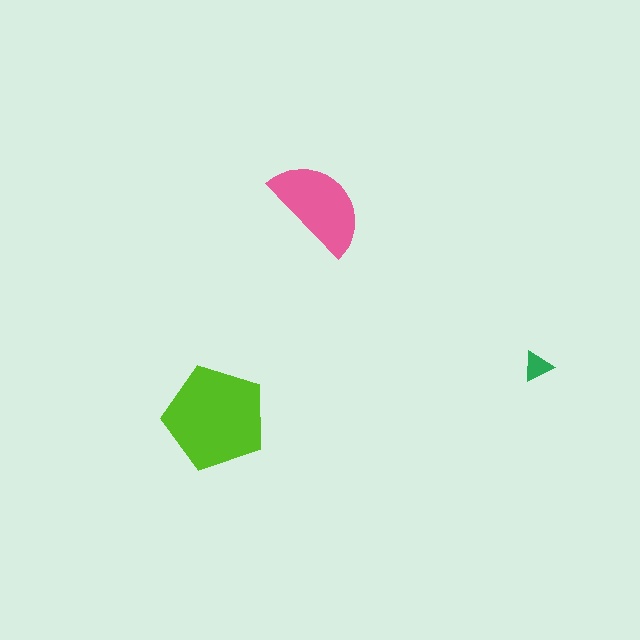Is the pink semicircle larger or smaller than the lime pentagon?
Smaller.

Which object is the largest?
The lime pentagon.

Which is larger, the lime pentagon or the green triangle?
The lime pentagon.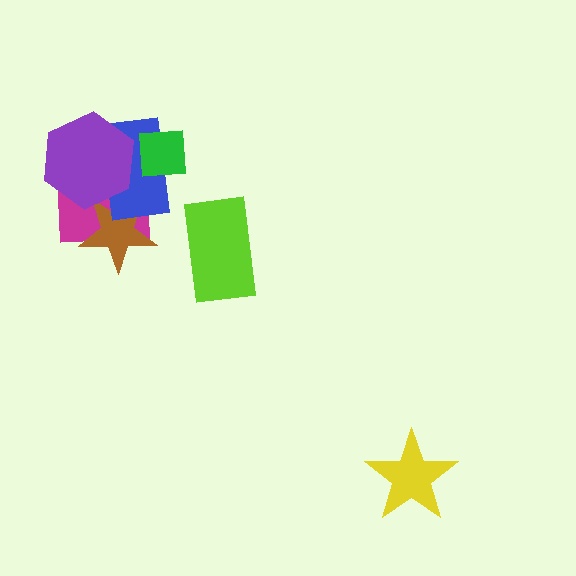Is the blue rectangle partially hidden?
Yes, it is partially covered by another shape.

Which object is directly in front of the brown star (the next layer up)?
The blue rectangle is directly in front of the brown star.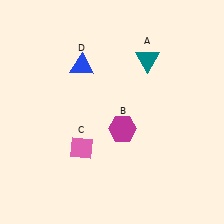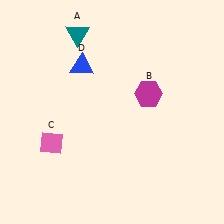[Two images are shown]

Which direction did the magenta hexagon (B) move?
The magenta hexagon (B) moved up.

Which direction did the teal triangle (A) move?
The teal triangle (A) moved left.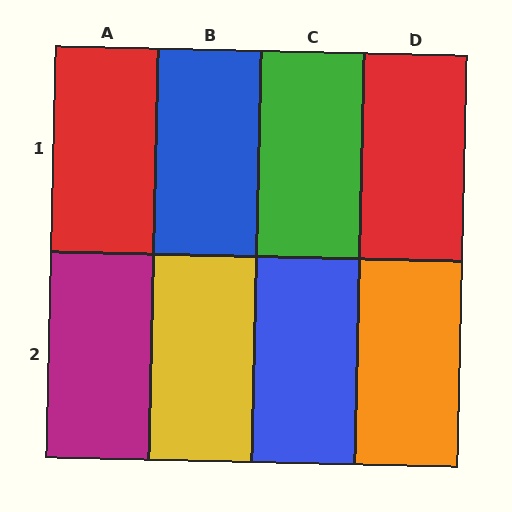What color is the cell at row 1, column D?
Red.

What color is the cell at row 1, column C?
Green.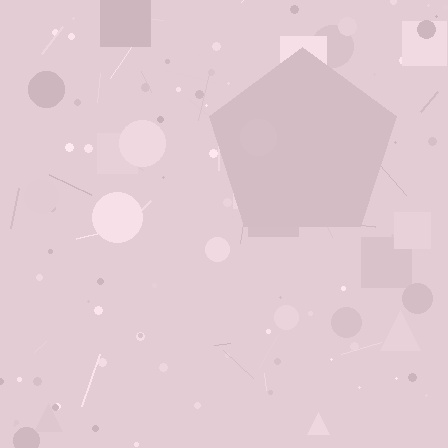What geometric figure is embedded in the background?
A pentagon is embedded in the background.